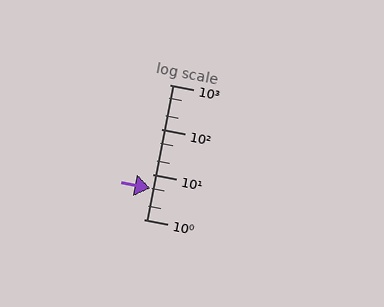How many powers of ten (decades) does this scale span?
The scale spans 3 decades, from 1 to 1000.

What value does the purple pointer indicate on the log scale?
The pointer indicates approximately 4.8.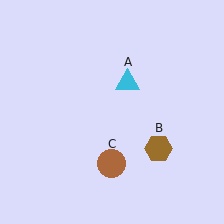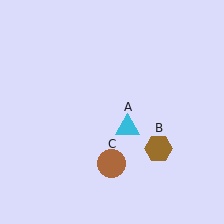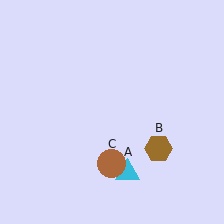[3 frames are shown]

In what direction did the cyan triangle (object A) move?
The cyan triangle (object A) moved down.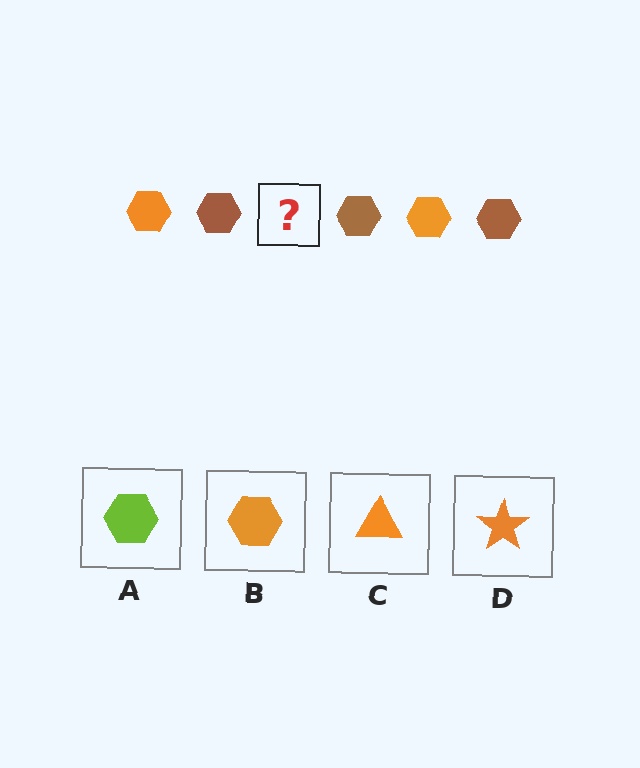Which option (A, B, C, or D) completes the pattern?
B.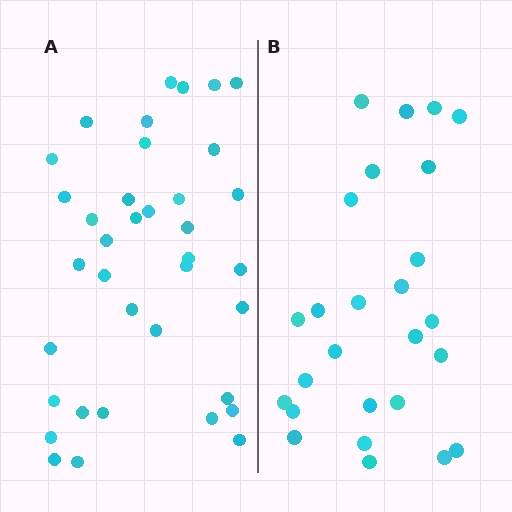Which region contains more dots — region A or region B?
Region A (the left region) has more dots.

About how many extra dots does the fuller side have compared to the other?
Region A has roughly 12 or so more dots than region B.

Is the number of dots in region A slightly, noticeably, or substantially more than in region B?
Region A has noticeably more, but not dramatically so. The ratio is roughly 1.4 to 1.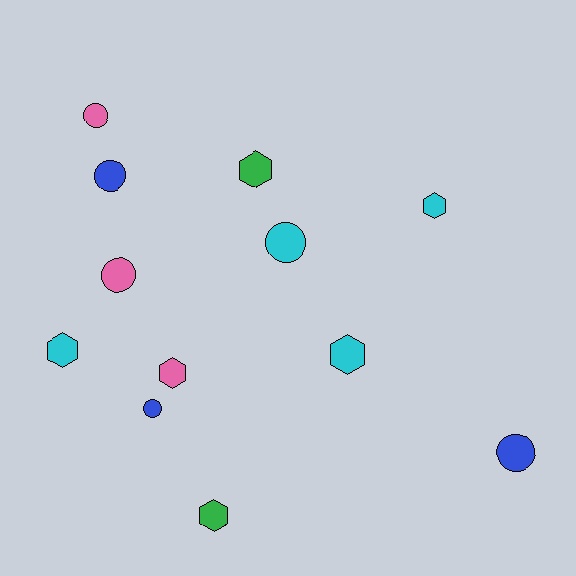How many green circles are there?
There are no green circles.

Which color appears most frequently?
Cyan, with 4 objects.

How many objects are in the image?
There are 12 objects.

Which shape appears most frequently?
Circle, with 6 objects.